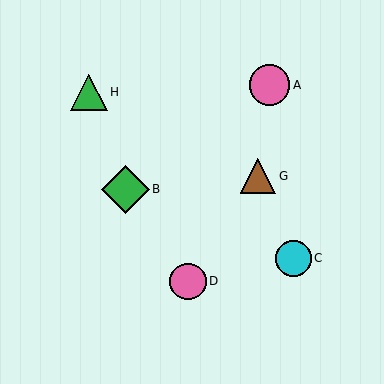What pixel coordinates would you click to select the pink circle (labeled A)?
Click at (270, 85) to select the pink circle A.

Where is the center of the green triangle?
The center of the green triangle is at (89, 92).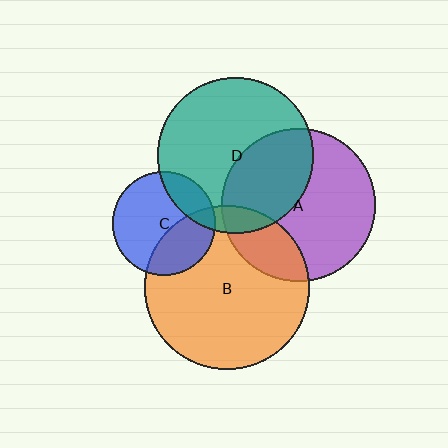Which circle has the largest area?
Circle B (orange).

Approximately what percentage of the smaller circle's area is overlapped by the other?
Approximately 20%.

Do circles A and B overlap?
Yes.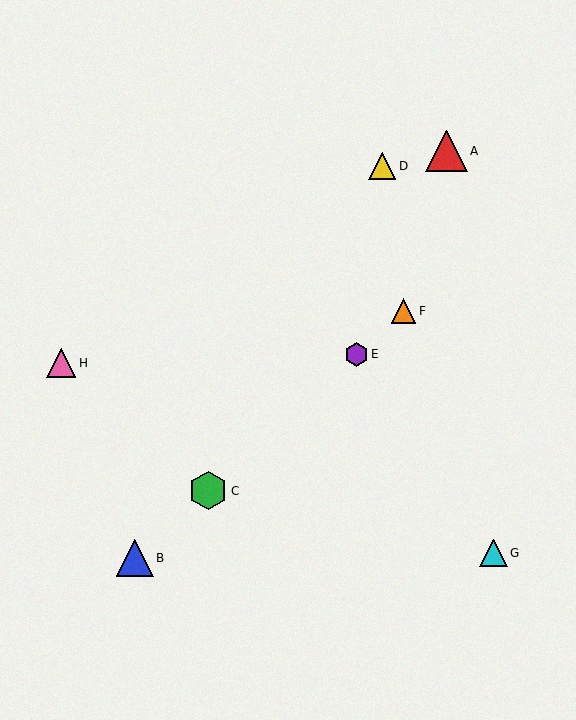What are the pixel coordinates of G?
Object G is at (493, 553).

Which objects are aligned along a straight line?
Objects B, C, E, F are aligned along a straight line.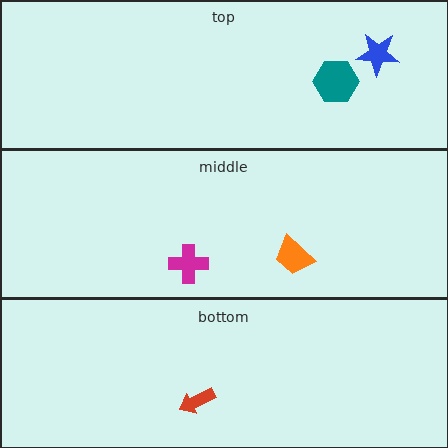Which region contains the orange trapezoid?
The middle region.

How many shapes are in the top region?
2.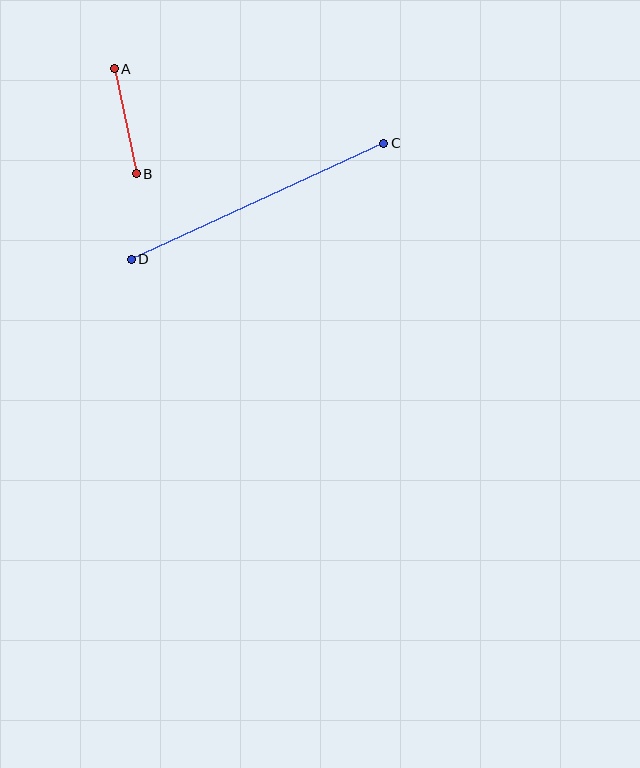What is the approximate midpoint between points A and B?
The midpoint is at approximately (125, 121) pixels.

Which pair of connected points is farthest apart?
Points C and D are farthest apart.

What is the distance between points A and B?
The distance is approximately 107 pixels.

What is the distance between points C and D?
The distance is approximately 278 pixels.